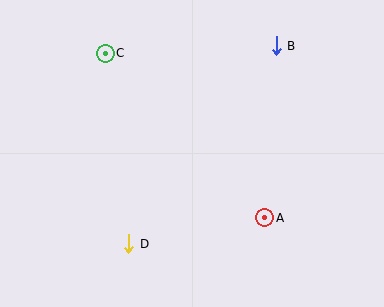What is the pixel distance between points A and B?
The distance between A and B is 172 pixels.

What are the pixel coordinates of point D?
Point D is at (129, 244).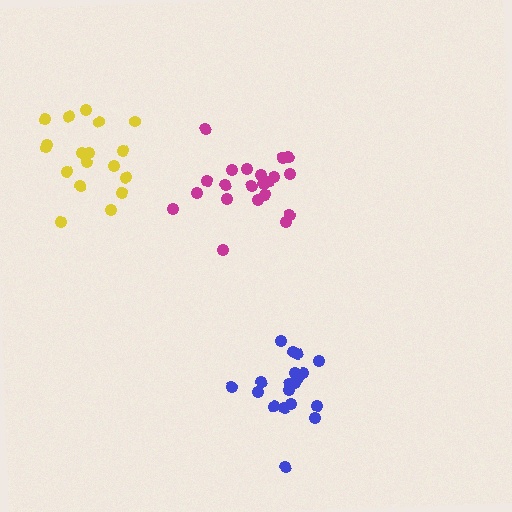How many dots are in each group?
Group 1: 19 dots, Group 2: 21 dots, Group 3: 18 dots (58 total).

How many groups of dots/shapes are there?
There are 3 groups.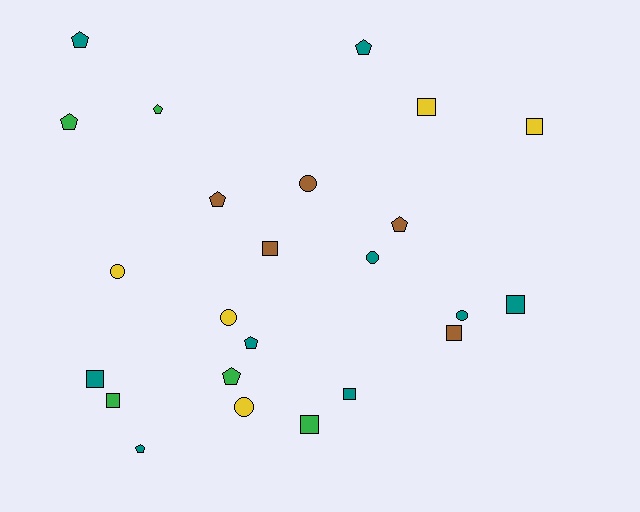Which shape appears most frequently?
Pentagon, with 9 objects.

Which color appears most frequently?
Teal, with 9 objects.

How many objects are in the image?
There are 24 objects.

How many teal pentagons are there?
There are 4 teal pentagons.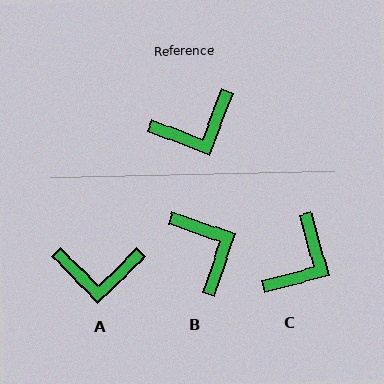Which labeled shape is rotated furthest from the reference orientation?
B, about 93 degrees away.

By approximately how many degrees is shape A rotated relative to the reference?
Approximately 24 degrees clockwise.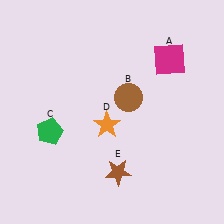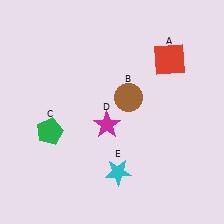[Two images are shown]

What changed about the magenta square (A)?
In Image 1, A is magenta. In Image 2, it changed to red.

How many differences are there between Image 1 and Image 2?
There are 3 differences between the two images.